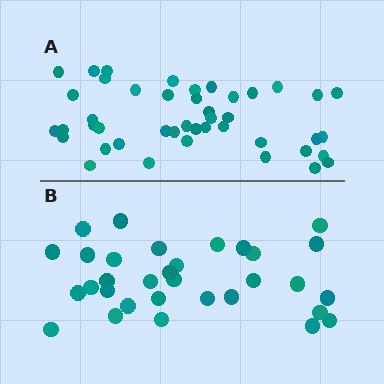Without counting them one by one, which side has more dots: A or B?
Region A (the top region) has more dots.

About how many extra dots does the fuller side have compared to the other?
Region A has roughly 12 or so more dots than region B.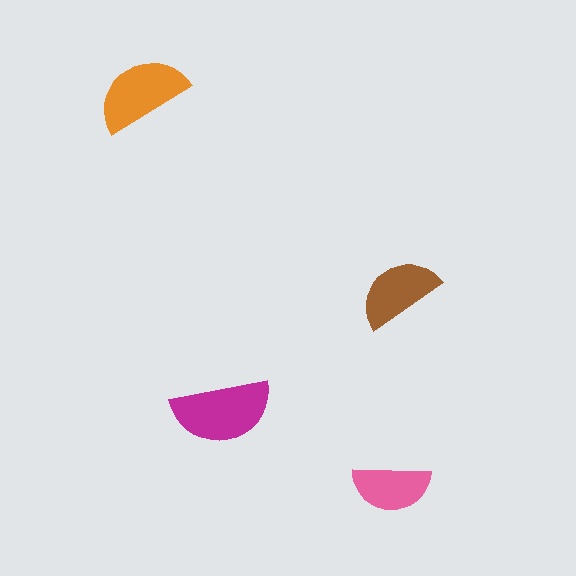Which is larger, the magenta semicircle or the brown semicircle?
The magenta one.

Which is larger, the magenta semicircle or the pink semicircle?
The magenta one.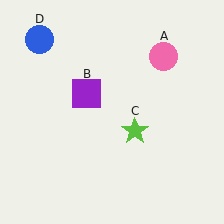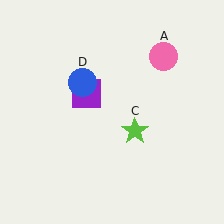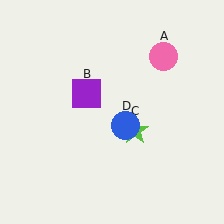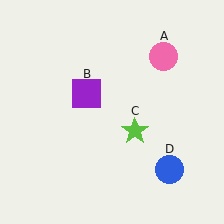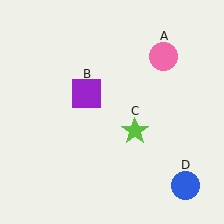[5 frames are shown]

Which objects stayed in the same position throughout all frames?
Pink circle (object A) and purple square (object B) and lime star (object C) remained stationary.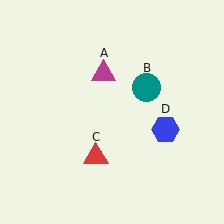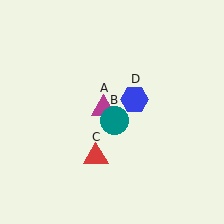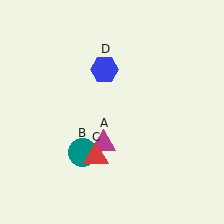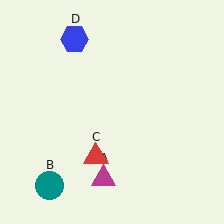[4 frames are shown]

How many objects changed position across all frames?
3 objects changed position: magenta triangle (object A), teal circle (object B), blue hexagon (object D).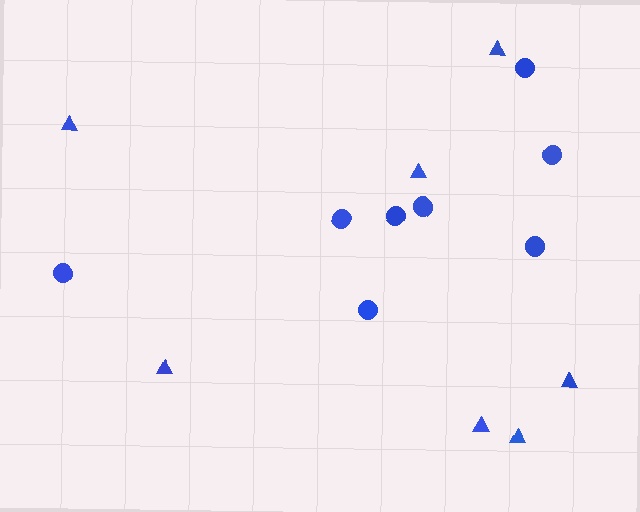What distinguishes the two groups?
There are 2 groups: one group of circles (8) and one group of triangles (7).